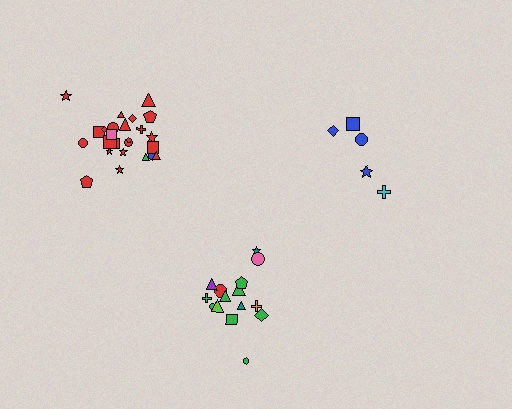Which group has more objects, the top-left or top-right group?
The top-left group.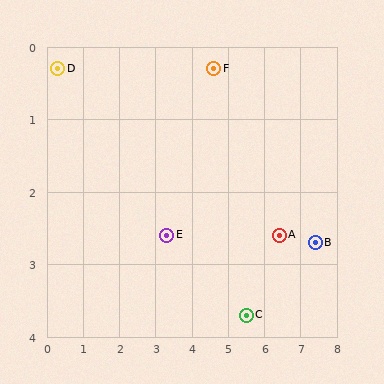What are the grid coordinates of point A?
Point A is at approximately (6.4, 2.6).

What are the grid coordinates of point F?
Point F is at approximately (4.6, 0.3).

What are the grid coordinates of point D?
Point D is at approximately (0.3, 0.3).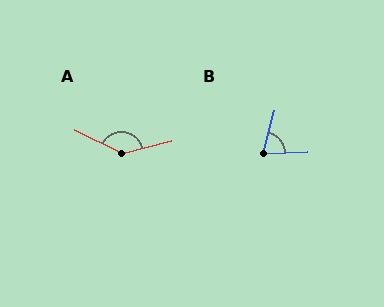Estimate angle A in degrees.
Approximately 140 degrees.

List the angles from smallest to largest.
B (73°), A (140°).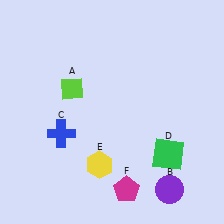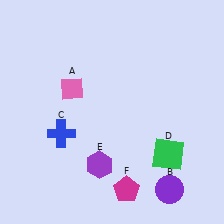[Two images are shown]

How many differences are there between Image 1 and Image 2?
There are 2 differences between the two images.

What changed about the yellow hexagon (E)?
In Image 1, E is yellow. In Image 2, it changed to purple.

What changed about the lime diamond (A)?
In Image 1, A is lime. In Image 2, it changed to pink.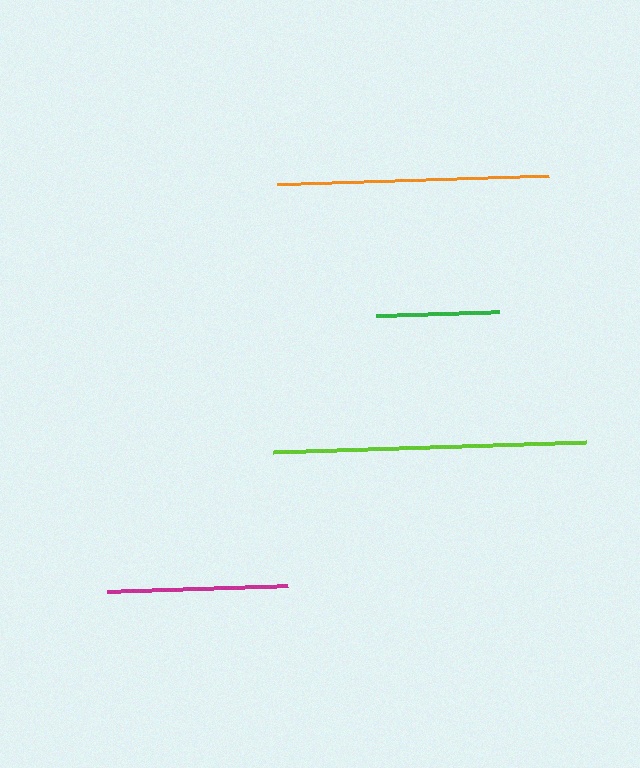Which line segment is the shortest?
The green line is the shortest at approximately 122 pixels.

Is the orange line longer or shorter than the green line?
The orange line is longer than the green line.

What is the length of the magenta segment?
The magenta segment is approximately 182 pixels long.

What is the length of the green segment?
The green segment is approximately 122 pixels long.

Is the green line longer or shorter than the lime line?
The lime line is longer than the green line.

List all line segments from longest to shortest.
From longest to shortest: lime, orange, magenta, green.